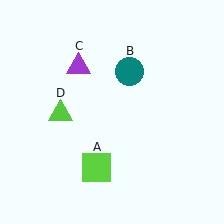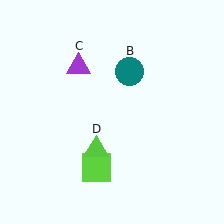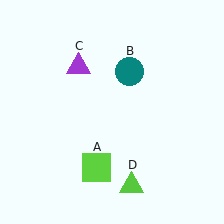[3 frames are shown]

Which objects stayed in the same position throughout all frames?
Lime square (object A) and teal circle (object B) and purple triangle (object C) remained stationary.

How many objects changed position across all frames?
1 object changed position: lime triangle (object D).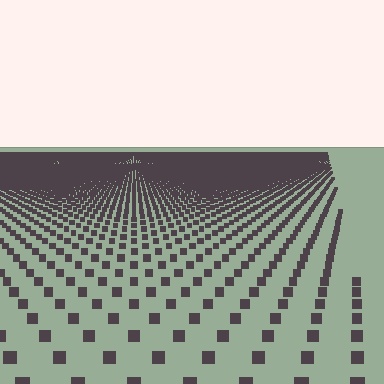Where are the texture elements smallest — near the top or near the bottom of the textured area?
Near the top.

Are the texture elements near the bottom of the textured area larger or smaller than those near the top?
Larger. Near the bottom, elements are closer to the viewer and appear at a bigger on-screen size.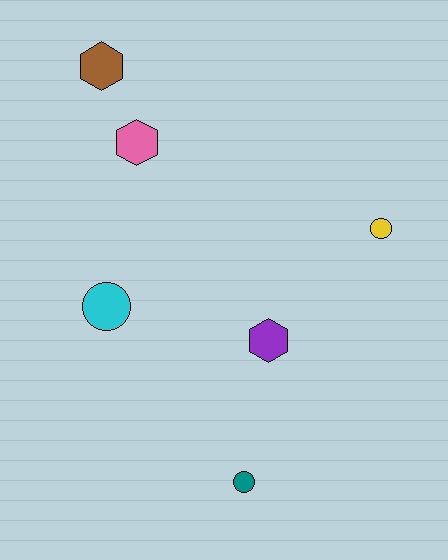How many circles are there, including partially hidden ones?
There are 3 circles.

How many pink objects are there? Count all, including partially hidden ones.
There is 1 pink object.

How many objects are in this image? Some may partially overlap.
There are 6 objects.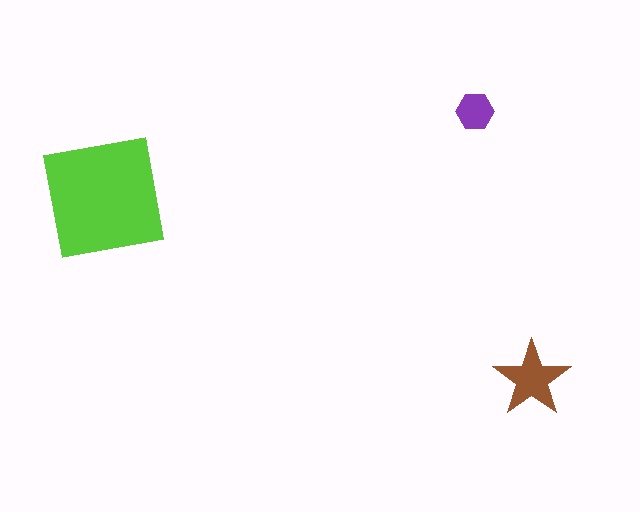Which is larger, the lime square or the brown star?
The lime square.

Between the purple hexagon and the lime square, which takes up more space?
The lime square.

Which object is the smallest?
The purple hexagon.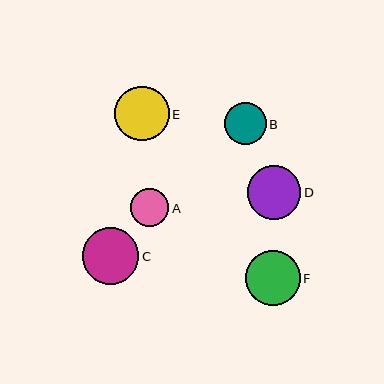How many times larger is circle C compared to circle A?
Circle C is approximately 1.5 times the size of circle A.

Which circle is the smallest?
Circle A is the smallest with a size of approximately 38 pixels.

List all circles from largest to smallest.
From largest to smallest: C, F, E, D, B, A.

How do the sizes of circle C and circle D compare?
Circle C and circle D are approximately the same size.